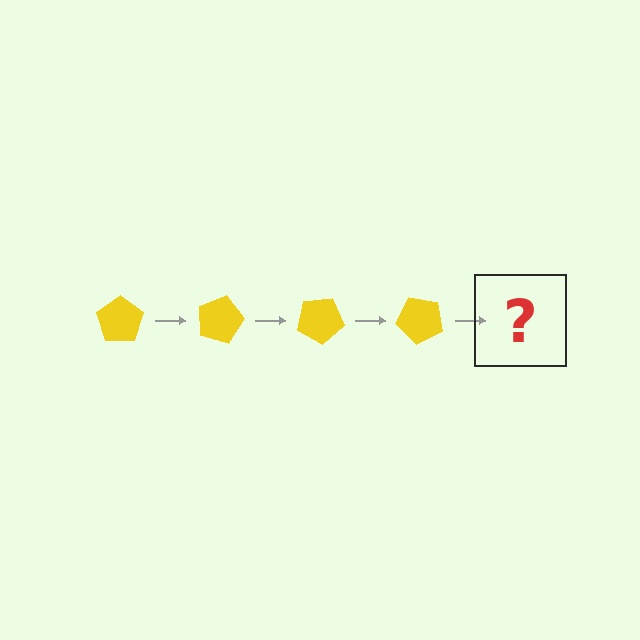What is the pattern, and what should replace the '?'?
The pattern is that the pentagon rotates 15 degrees each step. The '?' should be a yellow pentagon rotated 60 degrees.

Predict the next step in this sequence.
The next step is a yellow pentagon rotated 60 degrees.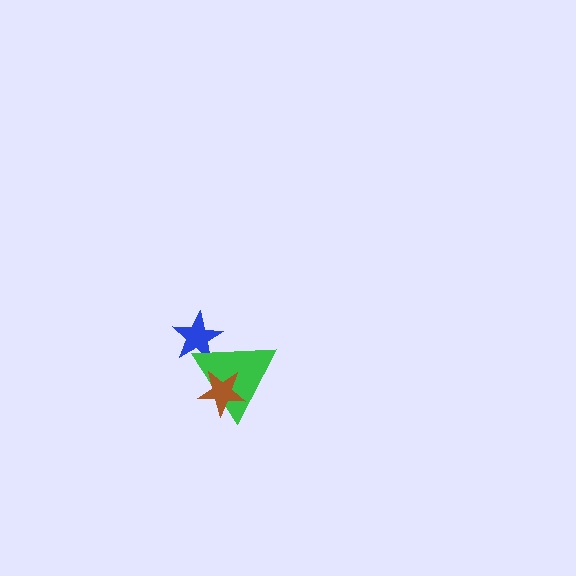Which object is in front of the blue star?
The green triangle is in front of the blue star.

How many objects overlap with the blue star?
1 object overlaps with the blue star.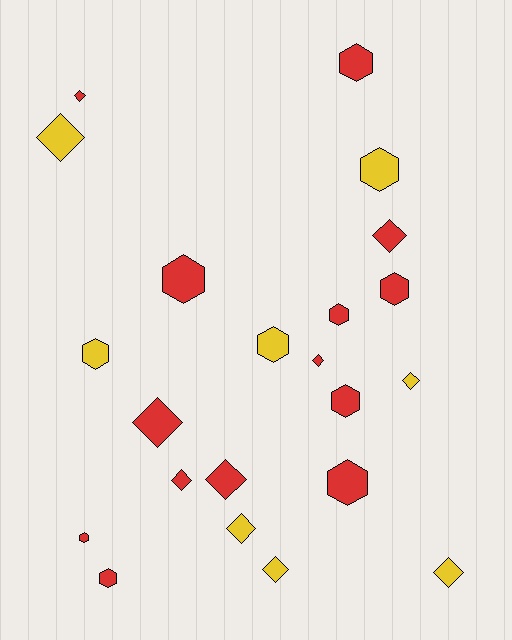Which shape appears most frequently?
Diamond, with 11 objects.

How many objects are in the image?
There are 22 objects.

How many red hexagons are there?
There are 8 red hexagons.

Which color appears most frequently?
Red, with 14 objects.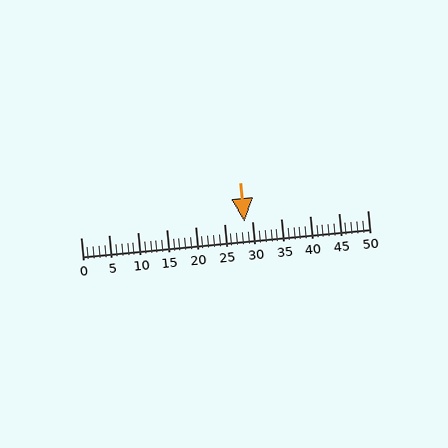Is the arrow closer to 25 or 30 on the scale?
The arrow is closer to 30.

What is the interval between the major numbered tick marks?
The major tick marks are spaced 5 units apart.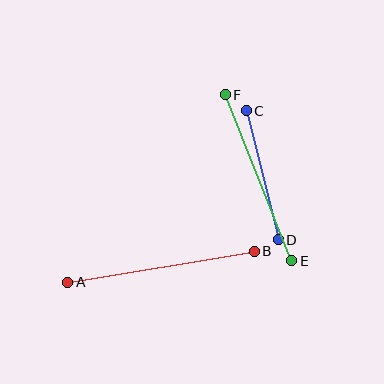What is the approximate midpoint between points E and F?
The midpoint is at approximately (259, 178) pixels.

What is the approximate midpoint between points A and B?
The midpoint is at approximately (161, 267) pixels.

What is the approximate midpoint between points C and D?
The midpoint is at approximately (262, 175) pixels.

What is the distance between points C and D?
The distance is approximately 133 pixels.